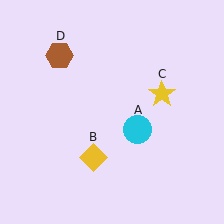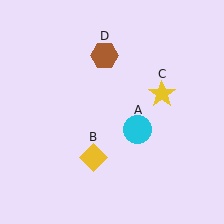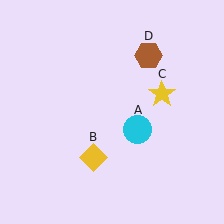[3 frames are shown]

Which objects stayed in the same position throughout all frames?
Cyan circle (object A) and yellow diamond (object B) and yellow star (object C) remained stationary.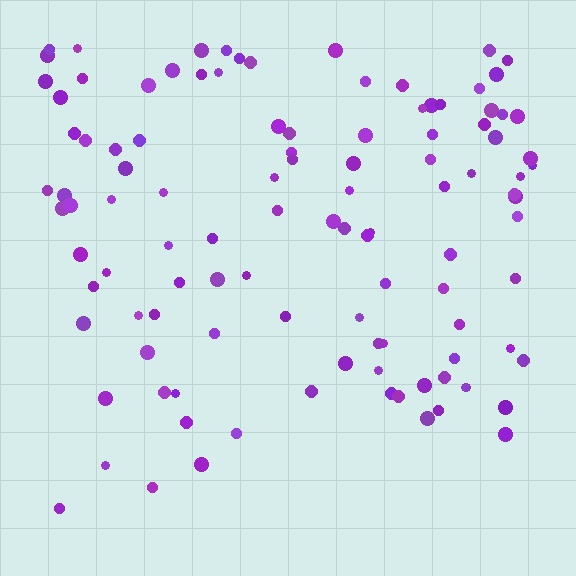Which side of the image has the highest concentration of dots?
The top.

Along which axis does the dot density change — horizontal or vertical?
Vertical.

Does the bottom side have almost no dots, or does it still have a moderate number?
Still a moderate number, just noticeably fewer than the top.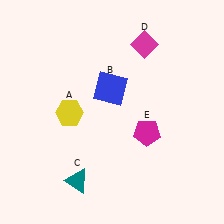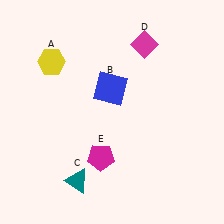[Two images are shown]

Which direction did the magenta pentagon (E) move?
The magenta pentagon (E) moved left.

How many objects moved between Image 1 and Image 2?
2 objects moved between the two images.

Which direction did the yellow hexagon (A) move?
The yellow hexagon (A) moved up.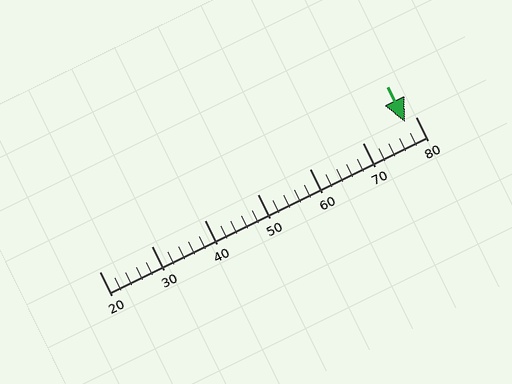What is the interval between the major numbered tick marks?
The major tick marks are spaced 10 units apart.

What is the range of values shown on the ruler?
The ruler shows values from 20 to 80.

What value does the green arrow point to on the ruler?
The green arrow points to approximately 78.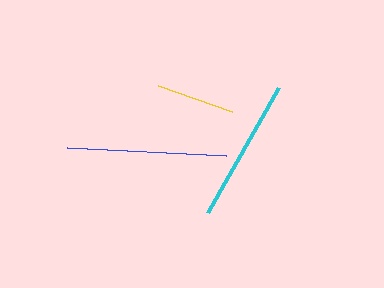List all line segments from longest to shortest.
From longest to shortest: blue, cyan, yellow.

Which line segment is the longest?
The blue line is the longest at approximately 159 pixels.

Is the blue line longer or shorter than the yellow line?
The blue line is longer than the yellow line.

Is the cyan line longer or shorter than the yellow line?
The cyan line is longer than the yellow line.